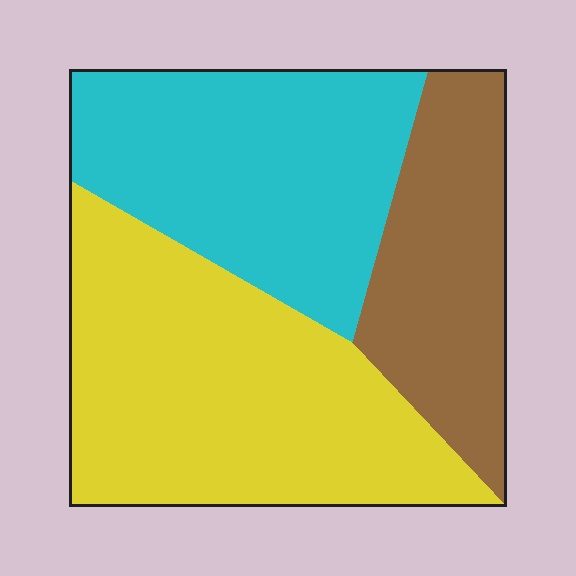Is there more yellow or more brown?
Yellow.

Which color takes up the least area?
Brown, at roughly 25%.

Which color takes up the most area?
Yellow, at roughly 45%.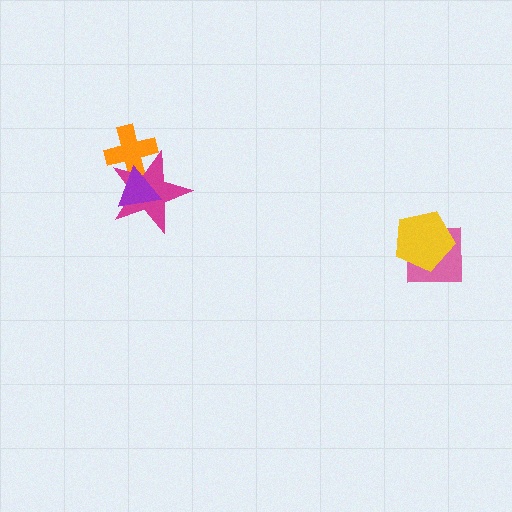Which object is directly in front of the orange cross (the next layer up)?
The magenta star is directly in front of the orange cross.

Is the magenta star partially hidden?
Yes, it is partially covered by another shape.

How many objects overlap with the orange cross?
2 objects overlap with the orange cross.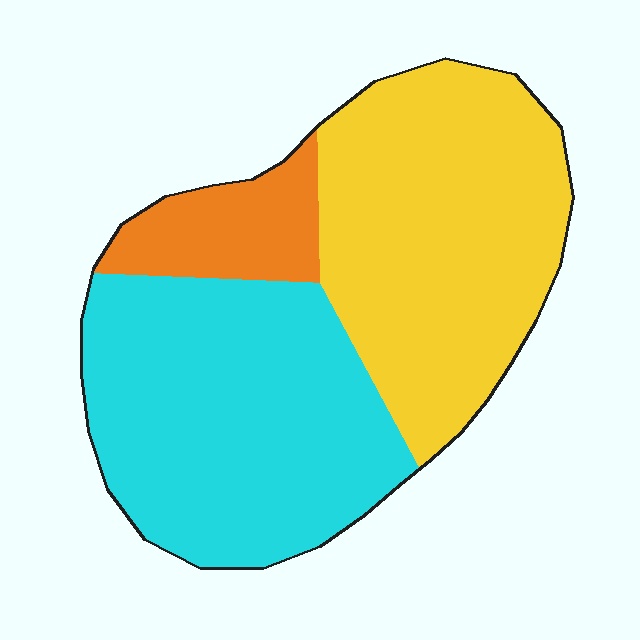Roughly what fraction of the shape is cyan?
Cyan covers about 45% of the shape.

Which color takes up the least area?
Orange, at roughly 10%.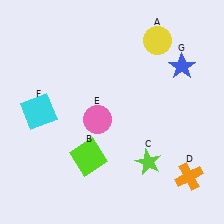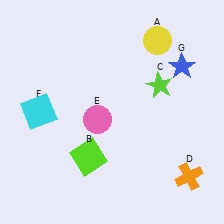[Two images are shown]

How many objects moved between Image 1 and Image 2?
1 object moved between the two images.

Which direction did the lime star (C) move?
The lime star (C) moved up.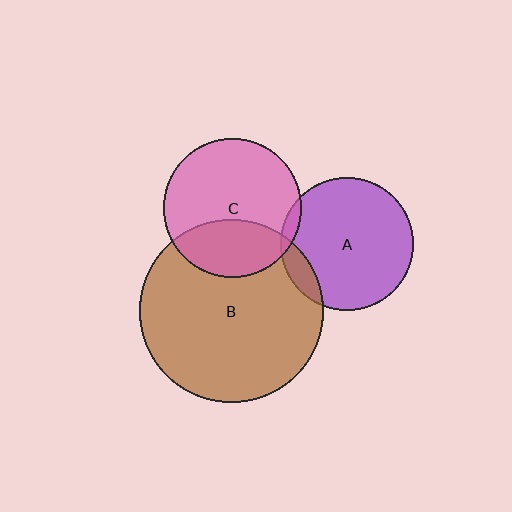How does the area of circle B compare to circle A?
Approximately 1.9 times.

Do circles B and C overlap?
Yes.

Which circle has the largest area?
Circle B (brown).